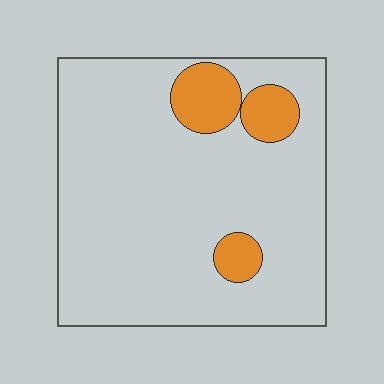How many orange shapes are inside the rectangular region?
3.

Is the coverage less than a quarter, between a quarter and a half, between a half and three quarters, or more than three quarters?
Less than a quarter.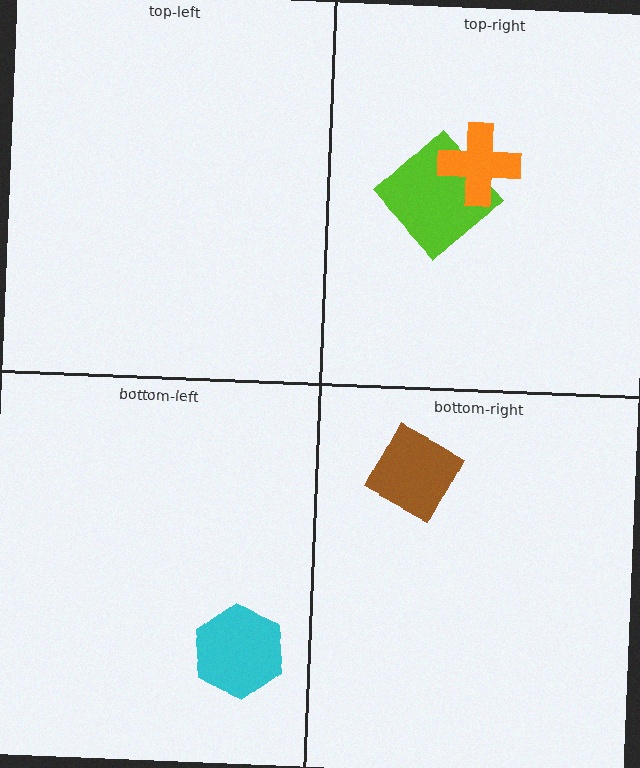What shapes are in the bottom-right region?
The brown diamond.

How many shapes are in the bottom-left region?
1.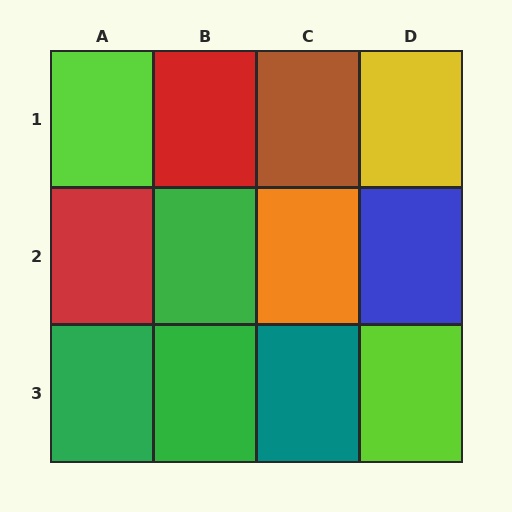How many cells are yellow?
1 cell is yellow.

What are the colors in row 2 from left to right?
Red, green, orange, blue.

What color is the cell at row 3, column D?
Lime.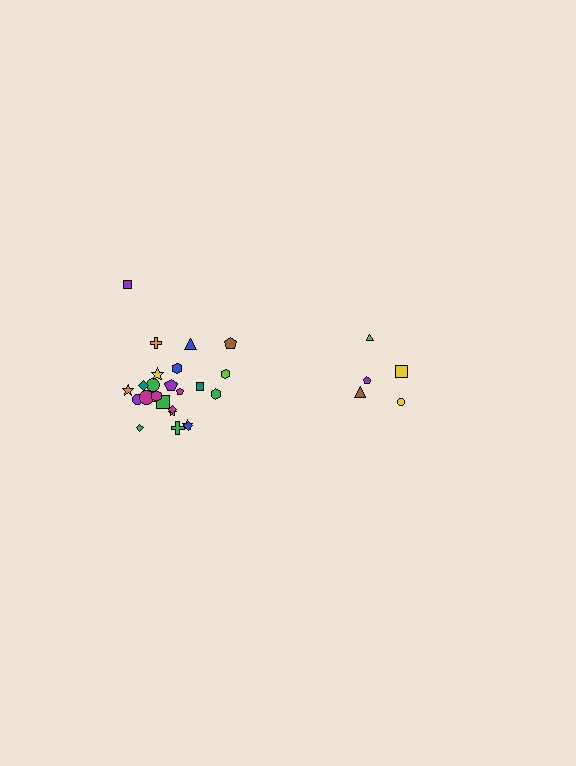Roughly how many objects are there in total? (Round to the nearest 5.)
Roughly 30 objects in total.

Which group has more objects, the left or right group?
The left group.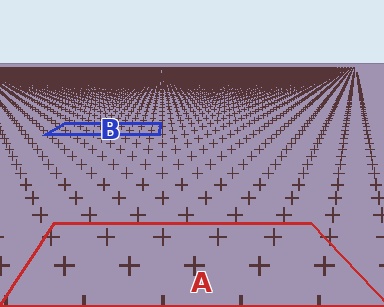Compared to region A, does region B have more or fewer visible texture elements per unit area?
Region B has more texture elements per unit area — they are packed more densely because it is farther away.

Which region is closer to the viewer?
Region A is closer. The texture elements there are larger and more spread out.